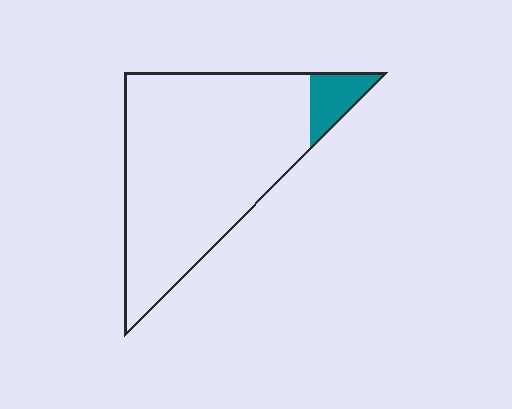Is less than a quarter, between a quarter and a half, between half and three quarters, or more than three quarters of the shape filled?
Less than a quarter.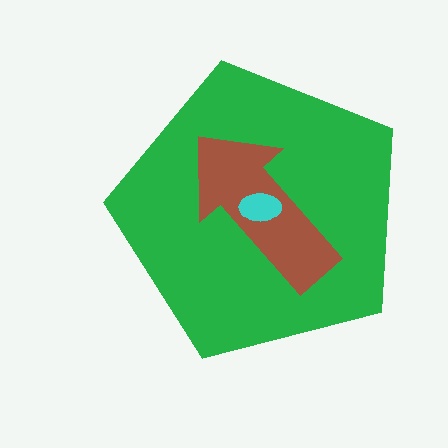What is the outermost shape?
The green pentagon.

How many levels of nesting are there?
3.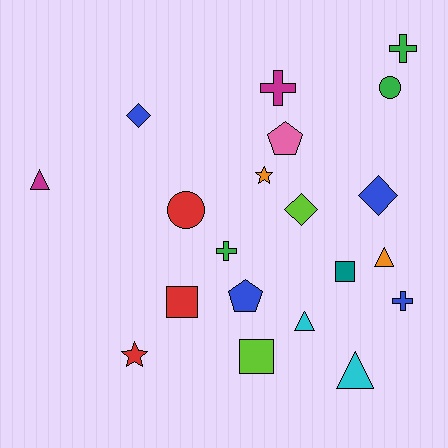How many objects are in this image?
There are 20 objects.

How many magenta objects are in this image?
There are 2 magenta objects.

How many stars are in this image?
There are 2 stars.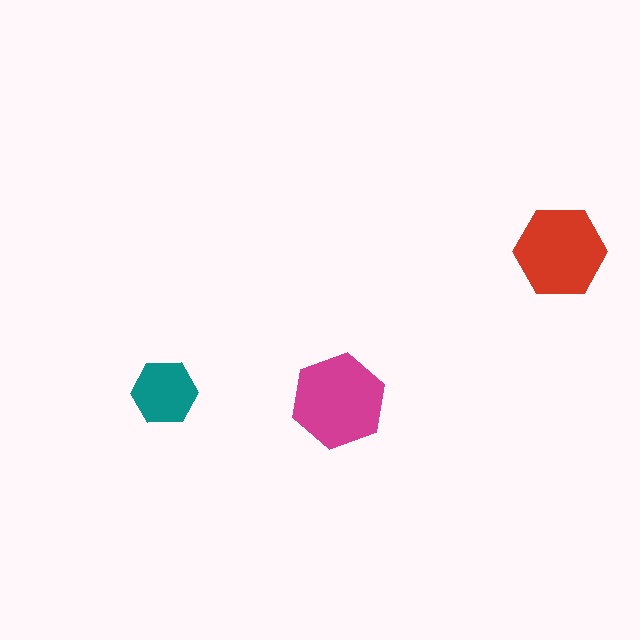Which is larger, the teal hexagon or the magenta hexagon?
The magenta one.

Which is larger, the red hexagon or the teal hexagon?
The red one.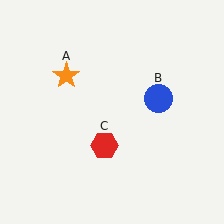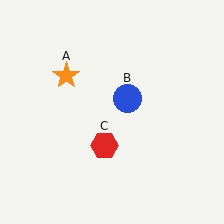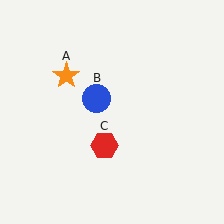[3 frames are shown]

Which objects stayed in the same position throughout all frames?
Orange star (object A) and red hexagon (object C) remained stationary.